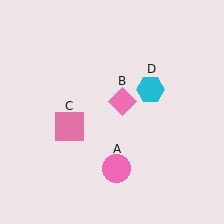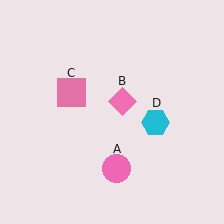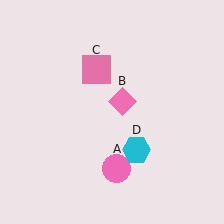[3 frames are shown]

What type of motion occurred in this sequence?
The pink square (object C), cyan hexagon (object D) rotated clockwise around the center of the scene.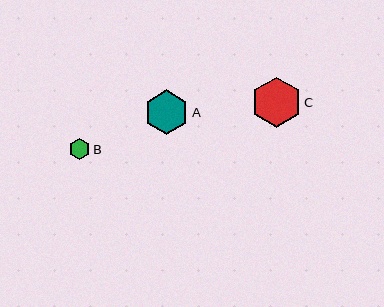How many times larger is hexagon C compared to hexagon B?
Hexagon C is approximately 2.4 times the size of hexagon B.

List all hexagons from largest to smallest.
From largest to smallest: C, A, B.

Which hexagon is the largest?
Hexagon C is the largest with a size of approximately 50 pixels.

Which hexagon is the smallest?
Hexagon B is the smallest with a size of approximately 21 pixels.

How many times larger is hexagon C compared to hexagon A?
Hexagon C is approximately 1.1 times the size of hexagon A.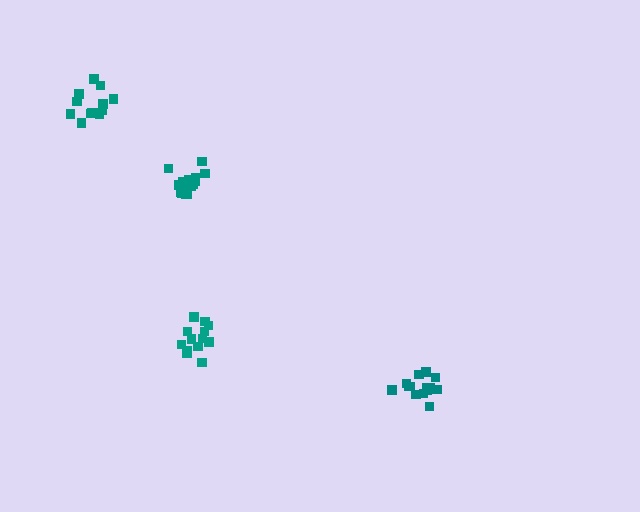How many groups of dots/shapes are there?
There are 4 groups.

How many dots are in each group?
Group 1: 17 dots, Group 2: 14 dots, Group 3: 13 dots, Group 4: 13 dots (57 total).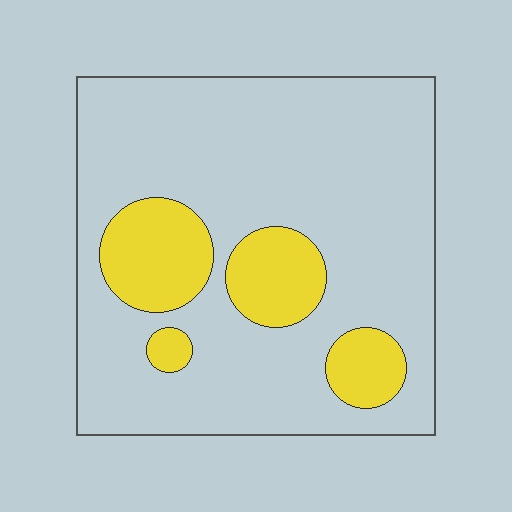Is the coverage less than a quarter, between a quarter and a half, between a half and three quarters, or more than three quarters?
Less than a quarter.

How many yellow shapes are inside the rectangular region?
4.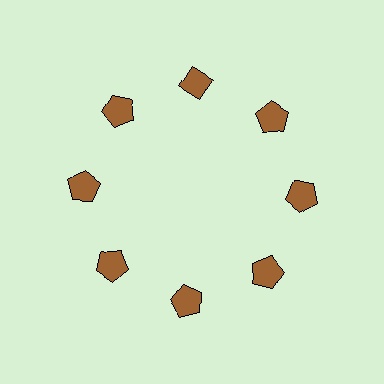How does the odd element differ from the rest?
It has a different shape: diamond instead of pentagon.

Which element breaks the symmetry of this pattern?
The brown diamond at roughly the 12 o'clock position breaks the symmetry. All other shapes are brown pentagons.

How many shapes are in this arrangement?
There are 8 shapes arranged in a ring pattern.